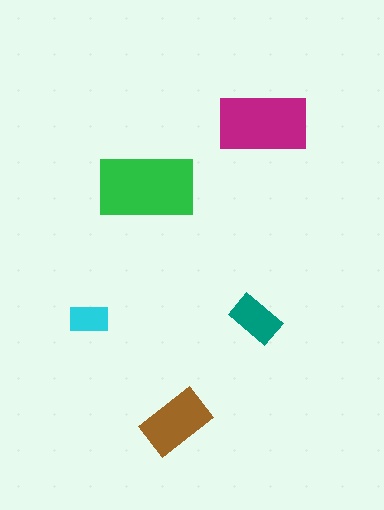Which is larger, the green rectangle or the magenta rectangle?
The green one.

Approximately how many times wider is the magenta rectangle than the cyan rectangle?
About 2.5 times wider.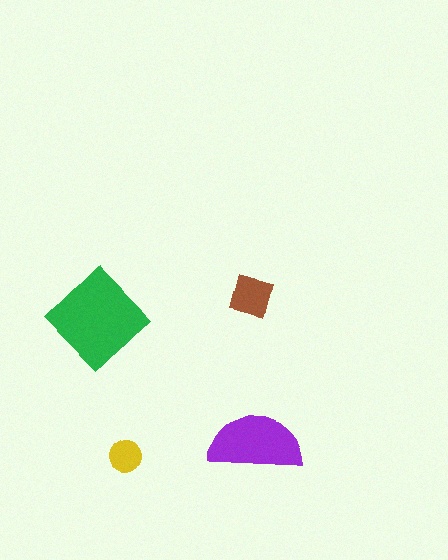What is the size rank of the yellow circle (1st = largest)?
4th.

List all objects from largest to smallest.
The green diamond, the purple semicircle, the brown square, the yellow circle.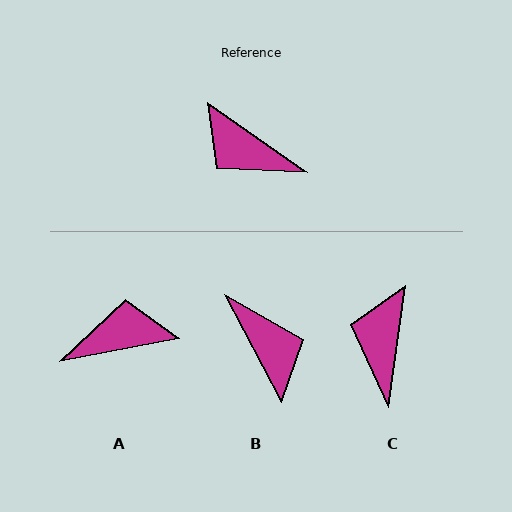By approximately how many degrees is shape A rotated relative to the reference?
Approximately 134 degrees clockwise.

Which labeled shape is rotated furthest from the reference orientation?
B, about 153 degrees away.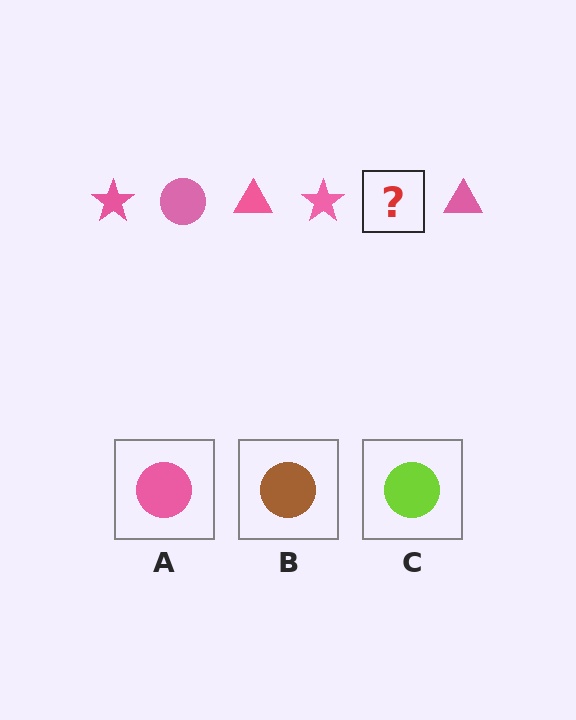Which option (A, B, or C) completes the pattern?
A.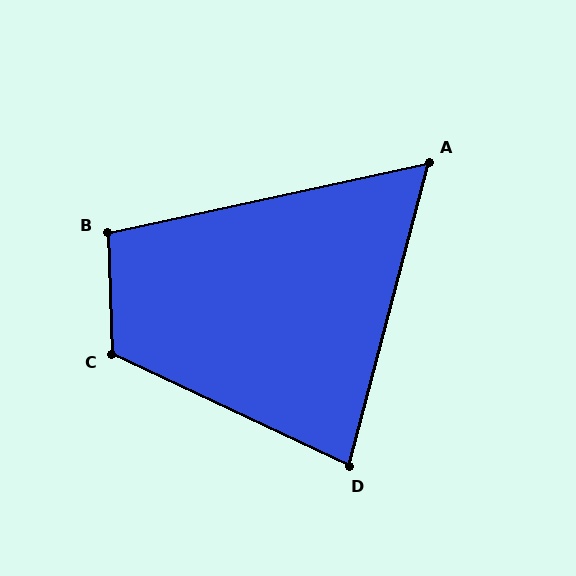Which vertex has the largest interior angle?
C, at approximately 117 degrees.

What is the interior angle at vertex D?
Approximately 80 degrees (acute).